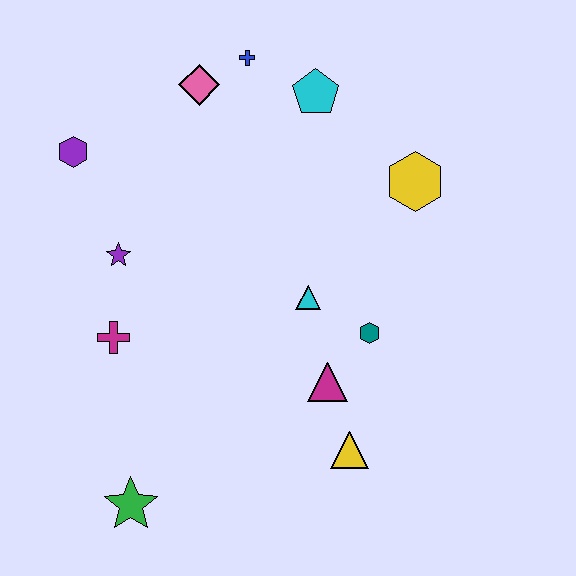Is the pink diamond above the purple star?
Yes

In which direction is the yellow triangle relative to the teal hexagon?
The yellow triangle is below the teal hexagon.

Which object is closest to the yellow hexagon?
The cyan pentagon is closest to the yellow hexagon.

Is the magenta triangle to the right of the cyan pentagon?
Yes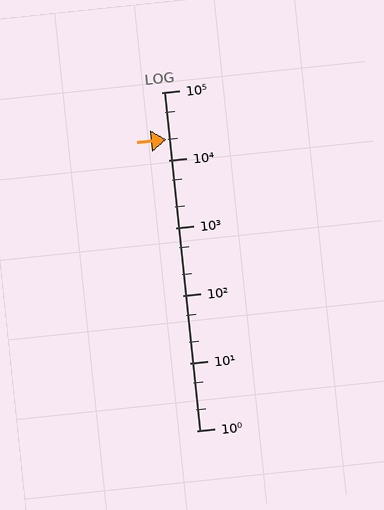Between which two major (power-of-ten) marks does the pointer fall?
The pointer is between 10000 and 100000.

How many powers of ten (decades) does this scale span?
The scale spans 5 decades, from 1 to 100000.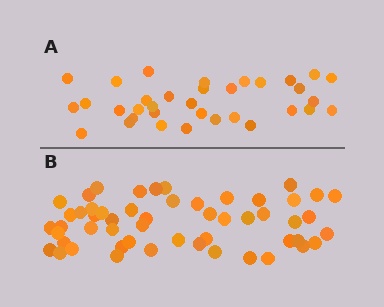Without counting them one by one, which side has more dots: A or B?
Region B (the bottom region) has more dots.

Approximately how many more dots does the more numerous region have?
Region B has approximately 20 more dots than region A.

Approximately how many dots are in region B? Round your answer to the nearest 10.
About 50 dots. (The exact count is 53, which rounds to 50.)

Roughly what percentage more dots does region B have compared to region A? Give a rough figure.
About 55% more.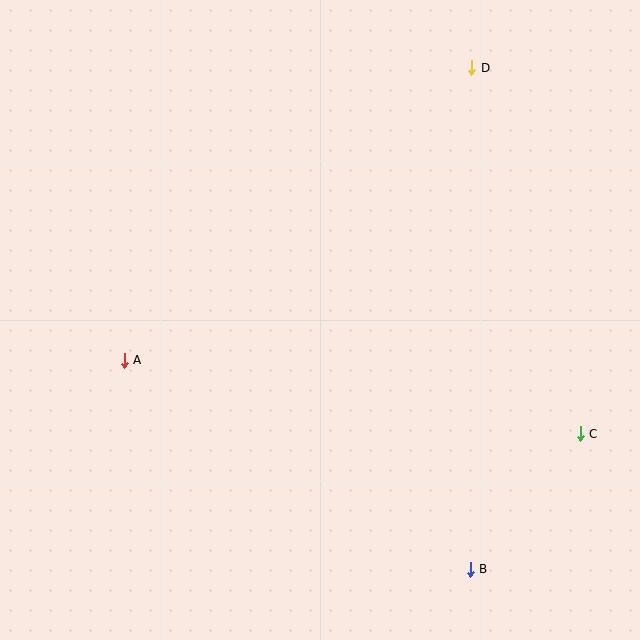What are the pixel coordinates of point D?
Point D is at (472, 68).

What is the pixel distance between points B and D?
The distance between B and D is 502 pixels.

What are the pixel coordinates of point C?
Point C is at (580, 434).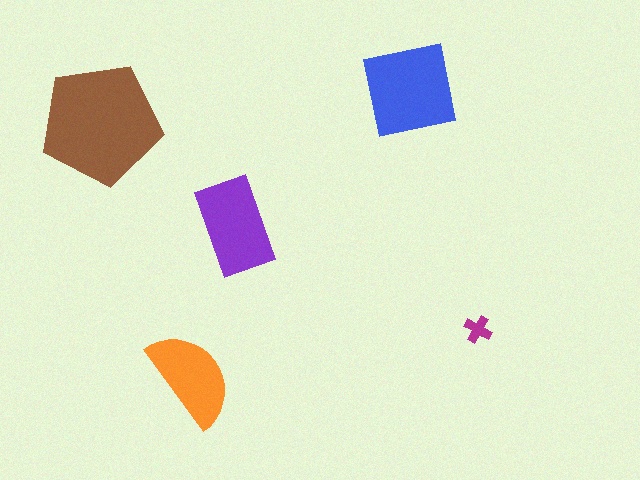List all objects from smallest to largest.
The magenta cross, the orange semicircle, the purple rectangle, the blue square, the brown pentagon.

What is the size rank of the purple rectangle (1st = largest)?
3rd.